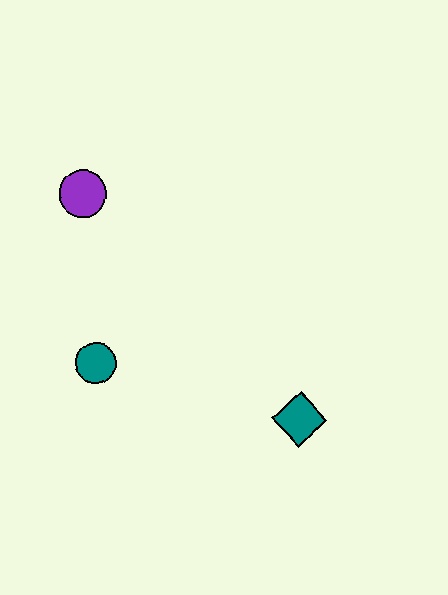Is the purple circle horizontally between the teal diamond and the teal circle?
No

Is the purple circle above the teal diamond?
Yes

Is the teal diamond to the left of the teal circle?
No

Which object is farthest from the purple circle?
The teal diamond is farthest from the purple circle.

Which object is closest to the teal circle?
The purple circle is closest to the teal circle.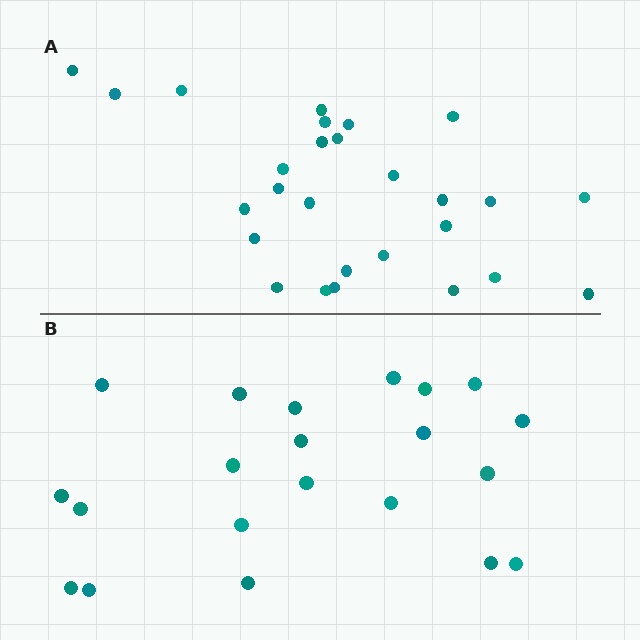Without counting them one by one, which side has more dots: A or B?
Region A (the top region) has more dots.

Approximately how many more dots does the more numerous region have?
Region A has about 6 more dots than region B.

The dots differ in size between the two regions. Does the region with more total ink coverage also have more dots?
No. Region B has more total ink coverage because its dots are larger, but region A actually contains more individual dots. Total area can be misleading — the number of items is what matters here.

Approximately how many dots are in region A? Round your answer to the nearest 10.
About 30 dots. (The exact count is 27, which rounds to 30.)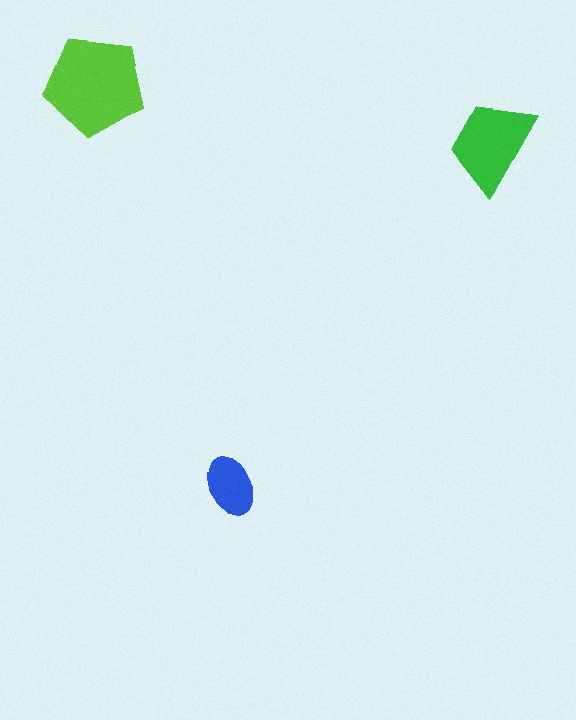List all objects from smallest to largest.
The blue ellipse, the green trapezoid, the lime pentagon.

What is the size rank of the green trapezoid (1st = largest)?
2nd.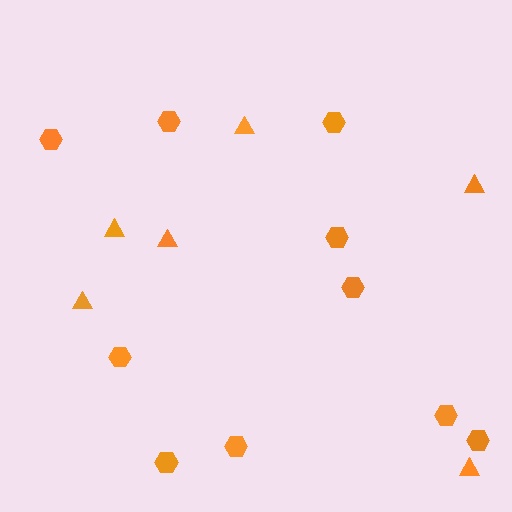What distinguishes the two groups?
There are 2 groups: one group of hexagons (10) and one group of triangles (6).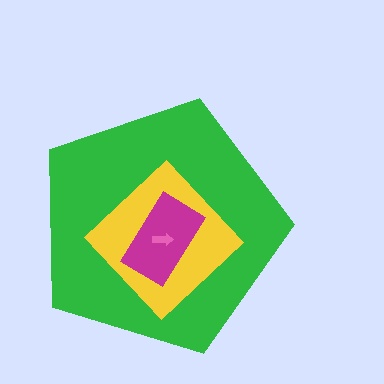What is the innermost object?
The pink arrow.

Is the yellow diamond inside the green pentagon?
Yes.